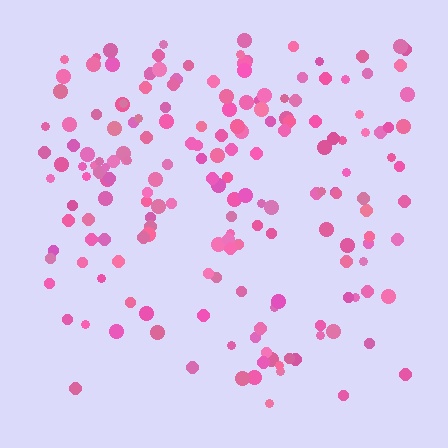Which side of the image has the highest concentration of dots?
The top.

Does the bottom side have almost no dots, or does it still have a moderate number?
Still a moderate number, just noticeably fewer than the top.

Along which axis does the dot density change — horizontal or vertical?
Vertical.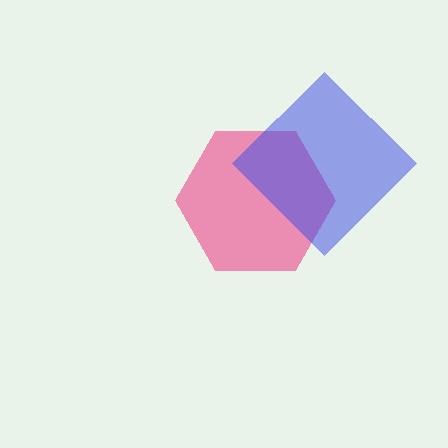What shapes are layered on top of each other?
The layered shapes are: a pink hexagon, a blue diamond.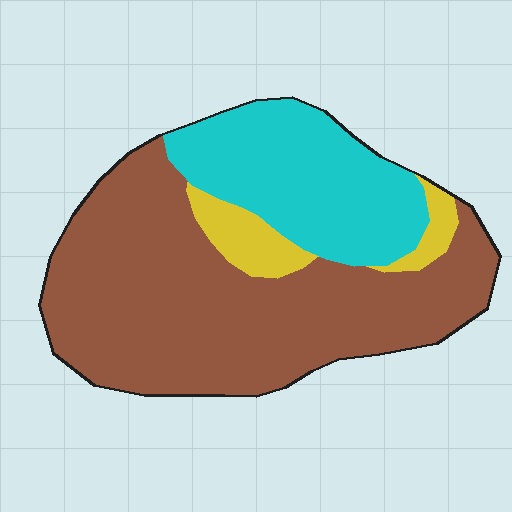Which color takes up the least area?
Yellow, at roughly 10%.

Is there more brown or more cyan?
Brown.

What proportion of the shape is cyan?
Cyan covers 28% of the shape.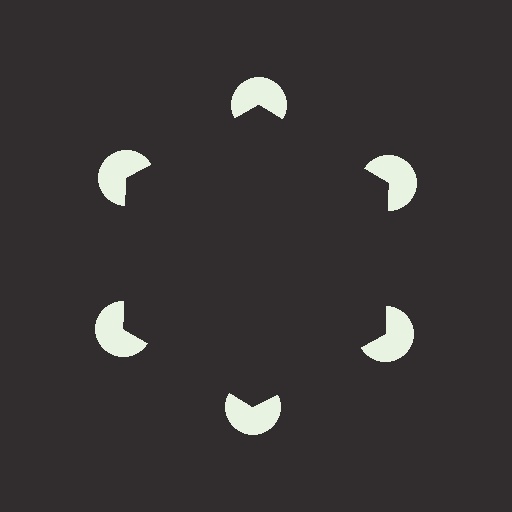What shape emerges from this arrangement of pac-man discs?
An illusory hexagon — its edges are inferred from the aligned wedge cuts in the pac-man discs, not physically drawn.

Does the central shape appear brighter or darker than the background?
It typically appears slightly darker than the background, even though no actual brightness change is drawn.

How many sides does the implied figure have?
6 sides.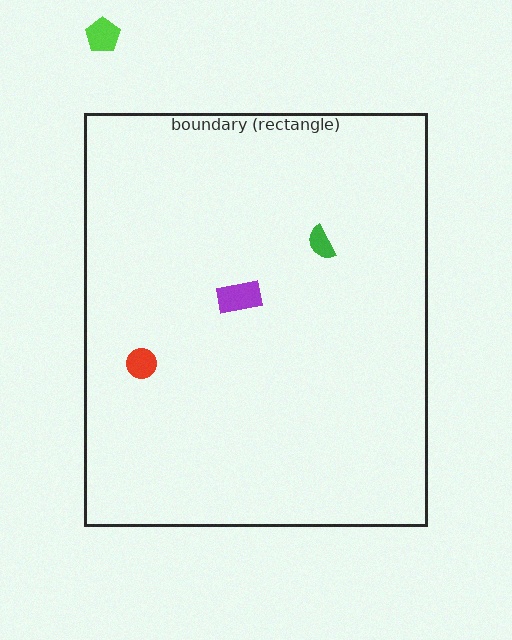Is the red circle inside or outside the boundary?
Inside.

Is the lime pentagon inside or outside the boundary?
Outside.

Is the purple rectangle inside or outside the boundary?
Inside.